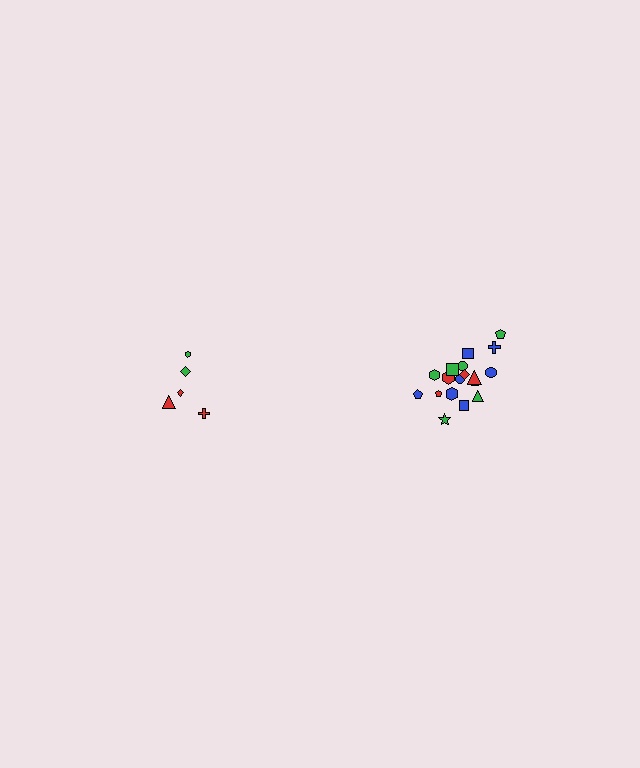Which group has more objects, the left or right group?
The right group.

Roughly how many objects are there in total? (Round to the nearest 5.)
Roughly 25 objects in total.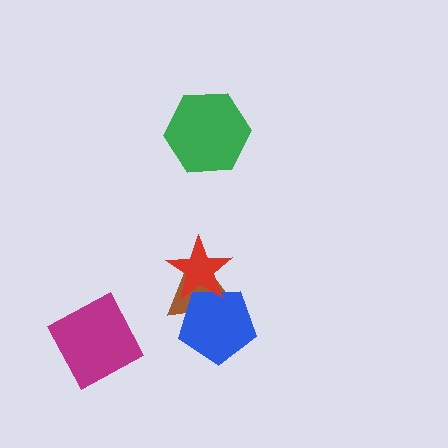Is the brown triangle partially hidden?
Yes, it is partially covered by another shape.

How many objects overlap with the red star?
2 objects overlap with the red star.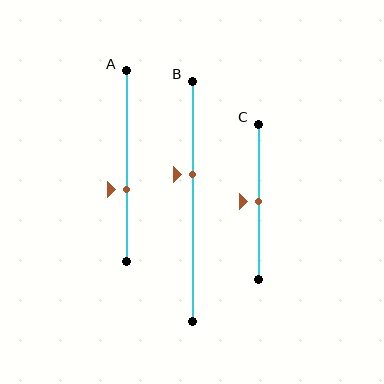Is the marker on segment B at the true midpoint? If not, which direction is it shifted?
No, the marker on segment B is shifted upward by about 11% of the segment length.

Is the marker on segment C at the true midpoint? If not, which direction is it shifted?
Yes, the marker on segment C is at the true midpoint.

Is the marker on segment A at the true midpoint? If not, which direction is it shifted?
No, the marker on segment A is shifted downward by about 13% of the segment length.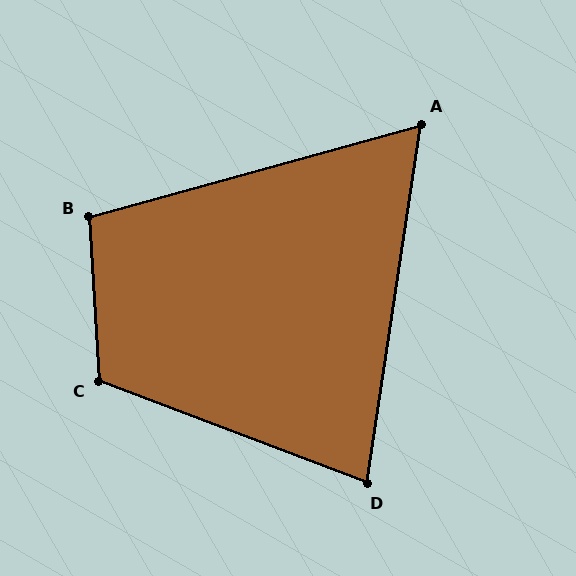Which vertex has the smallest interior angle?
A, at approximately 66 degrees.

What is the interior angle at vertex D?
Approximately 78 degrees (acute).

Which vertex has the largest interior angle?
C, at approximately 114 degrees.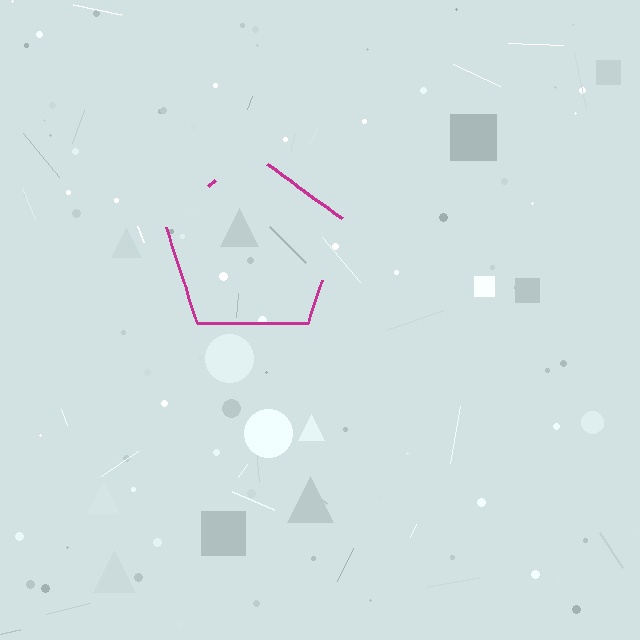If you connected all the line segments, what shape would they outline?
They would outline a pentagon.